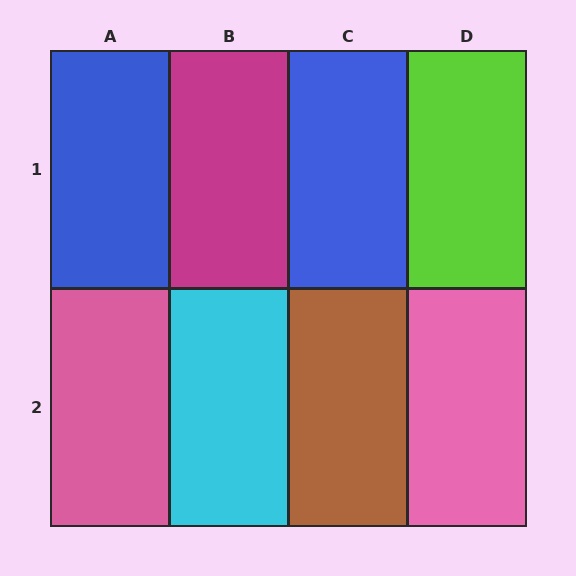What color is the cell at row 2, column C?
Brown.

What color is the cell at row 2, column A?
Pink.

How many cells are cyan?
1 cell is cyan.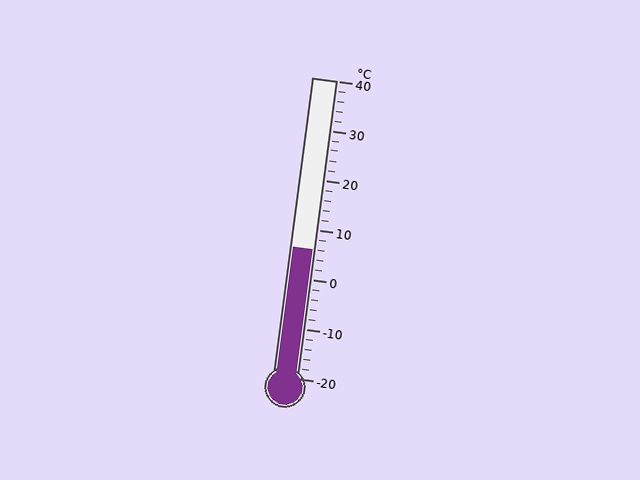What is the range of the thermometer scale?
The thermometer scale ranges from -20°C to 40°C.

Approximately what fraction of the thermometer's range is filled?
The thermometer is filled to approximately 45% of its range.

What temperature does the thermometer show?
The thermometer shows approximately 6°C.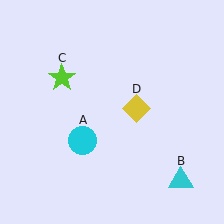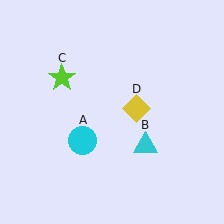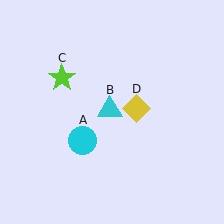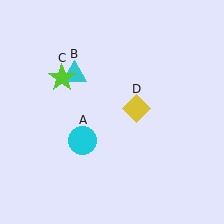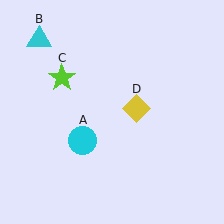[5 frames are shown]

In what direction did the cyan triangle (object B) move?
The cyan triangle (object B) moved up and to the left.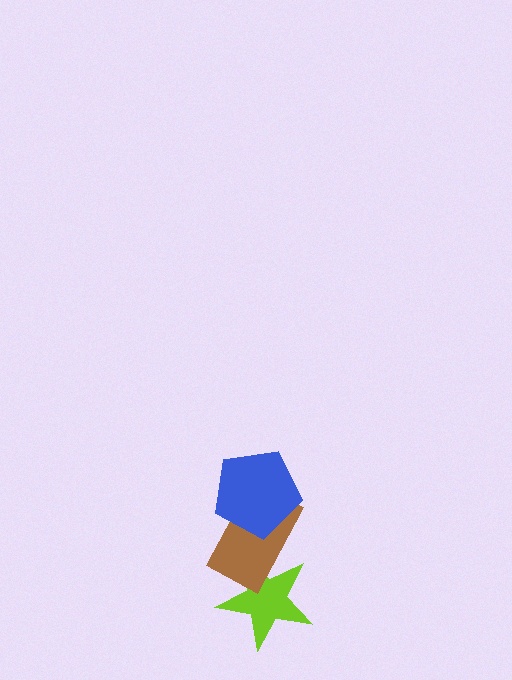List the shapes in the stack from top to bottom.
From top to bottom: the blue pentagon, the brown rectangle, the lime star.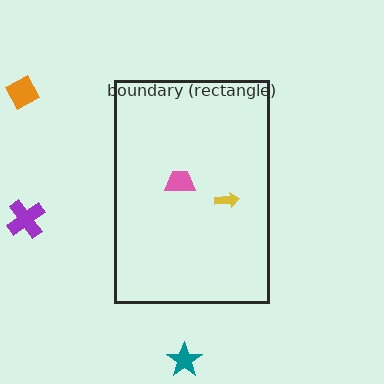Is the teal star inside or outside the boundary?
Outside.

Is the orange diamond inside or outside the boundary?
Outside.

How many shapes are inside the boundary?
2 inside, 3 outside.